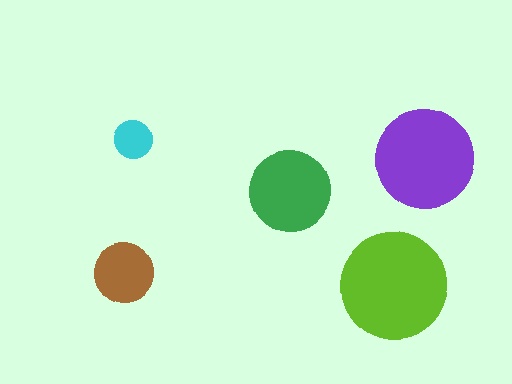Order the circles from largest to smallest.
the lime one, the purple one, the green one, the brown one, the cyan one.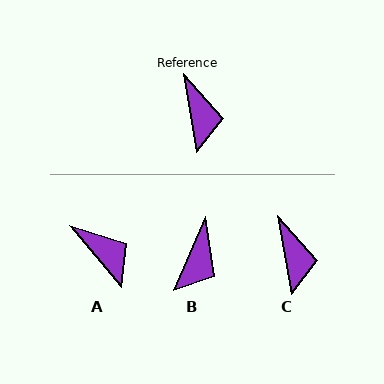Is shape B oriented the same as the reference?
No, it is off by about 33 degrees.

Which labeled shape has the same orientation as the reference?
C.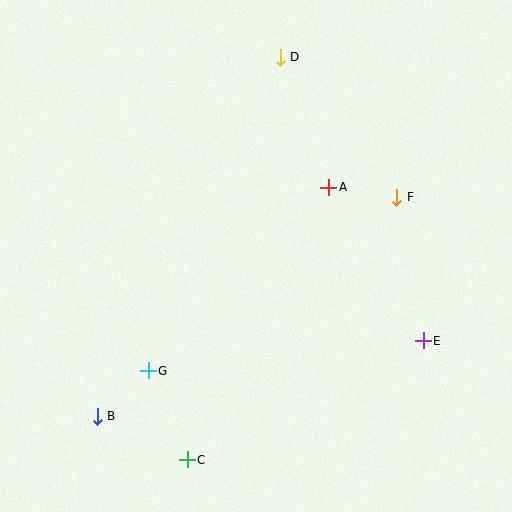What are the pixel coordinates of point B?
Point B is at (97, 416).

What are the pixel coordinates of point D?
Point D is at (280, 57).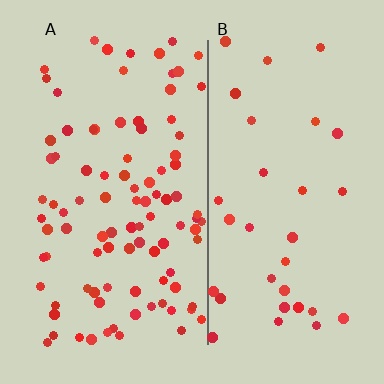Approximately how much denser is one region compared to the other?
Approximately 2.9× — region A over region B.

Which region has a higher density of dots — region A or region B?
A (the left).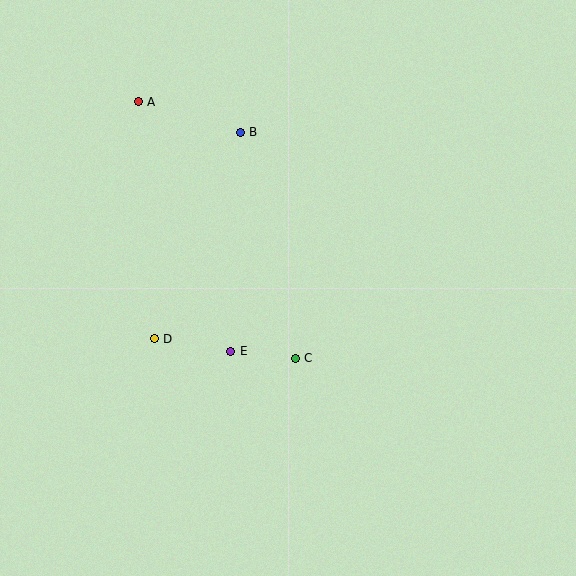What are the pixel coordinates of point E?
Point E is at (231, 351).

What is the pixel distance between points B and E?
The distance between B and E is 219 pixels.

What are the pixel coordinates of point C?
Point C is at (295, 358).